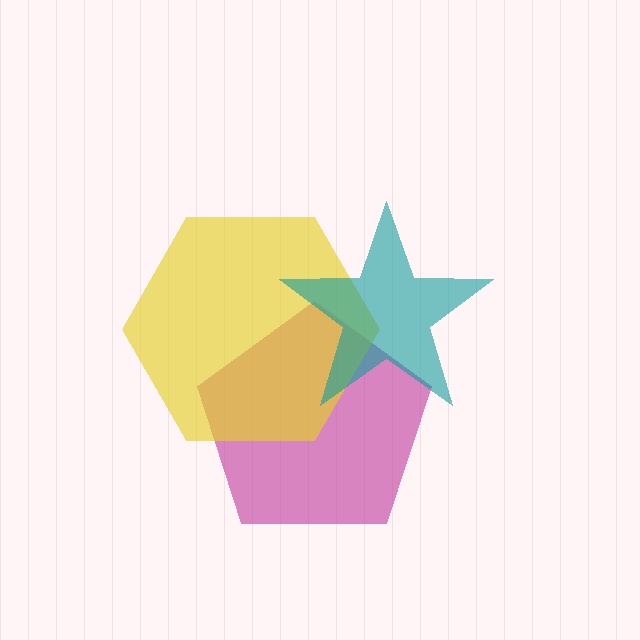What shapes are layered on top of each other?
The layered shapes are: a magenta pentagon, a yellow hexagon, a teal star.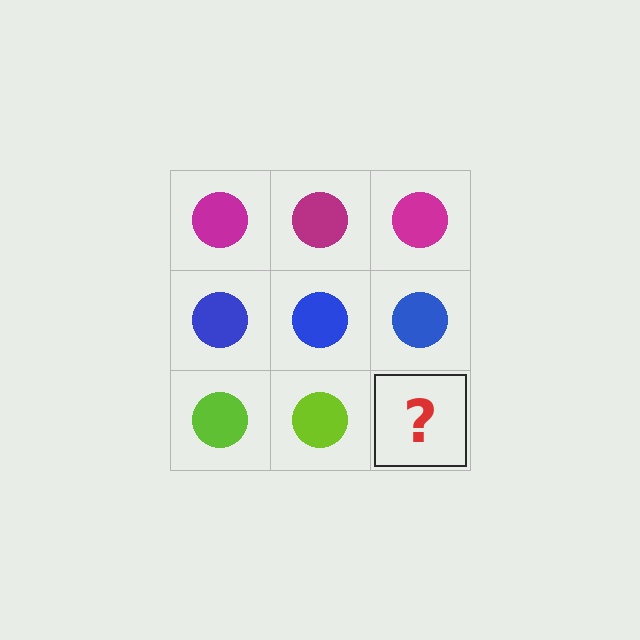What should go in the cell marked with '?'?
The missing cell should contain a lime circle.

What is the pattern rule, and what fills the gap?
The rule is that each row has a consistent color. The gap should be filled with a lime circle.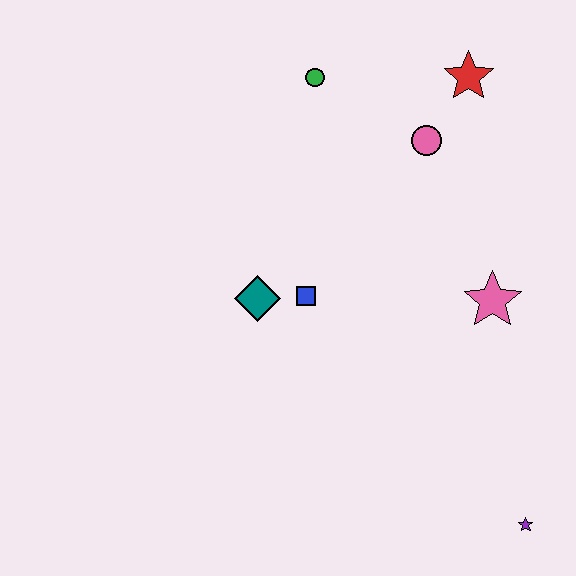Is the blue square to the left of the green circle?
Yes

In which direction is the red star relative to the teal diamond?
The red star is above the teal diamond.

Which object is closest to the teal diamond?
The blue square is closest to the teal diamond.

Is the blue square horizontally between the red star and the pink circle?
No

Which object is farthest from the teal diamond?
The purple star is farthest from the teal diamond.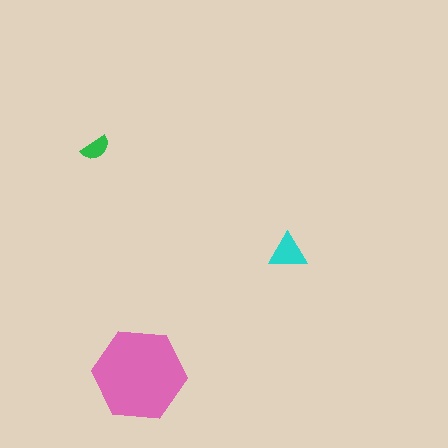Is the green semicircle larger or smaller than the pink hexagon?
Smaller.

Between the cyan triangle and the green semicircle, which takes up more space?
The cyan triangle.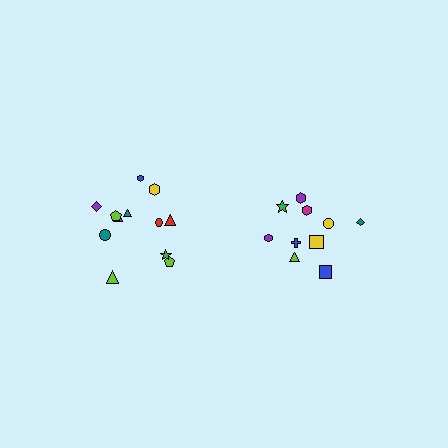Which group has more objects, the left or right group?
The left group.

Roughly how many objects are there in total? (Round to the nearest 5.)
Roughly 20 objects in total.